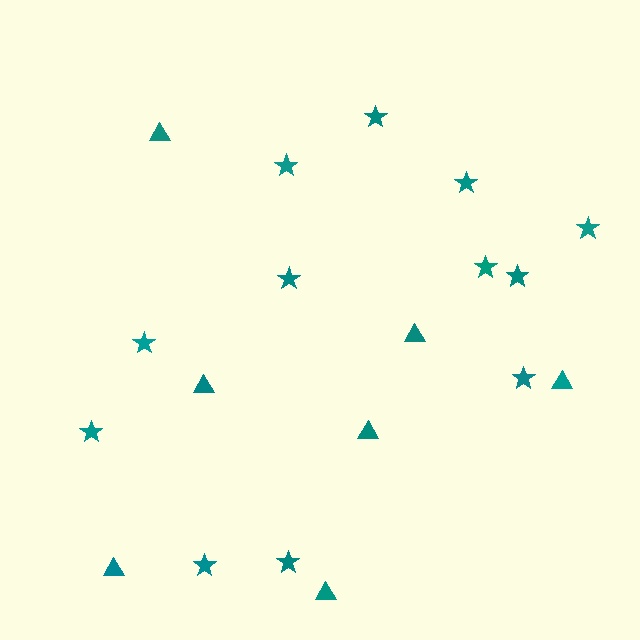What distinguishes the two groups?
There are 2 groups: one group of stars (12) and one group of triangles (7).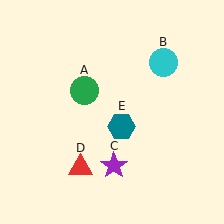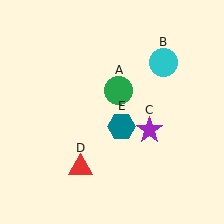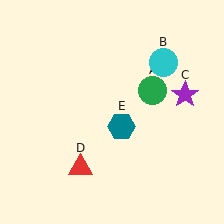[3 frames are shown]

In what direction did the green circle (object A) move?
The green circle (object A) moved right.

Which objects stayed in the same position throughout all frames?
Cyan circle (object B) and red triangle (object D) and teal hexagon (object E) remained stationary.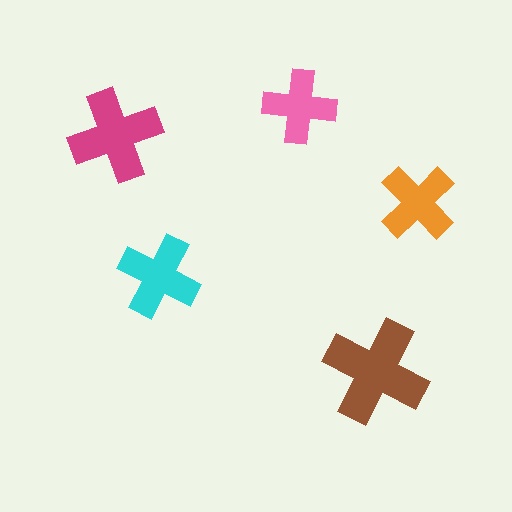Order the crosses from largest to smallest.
the brown one, the magenta one, the cyan one, the orange one, the pink one.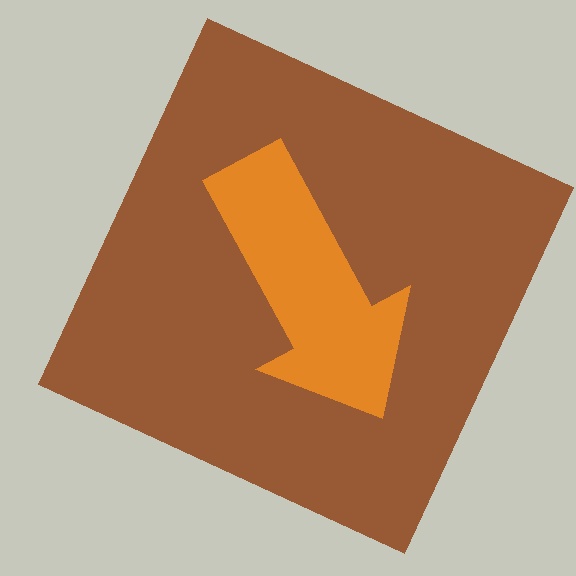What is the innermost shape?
The orange arrow.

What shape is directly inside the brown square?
The orange arrow.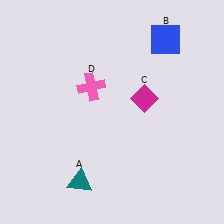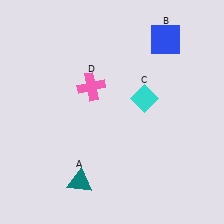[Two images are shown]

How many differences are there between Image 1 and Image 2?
There is 1 difference between the two images.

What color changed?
The diamond (C) changed from magenta in Image 1 to cyan in Image 2.